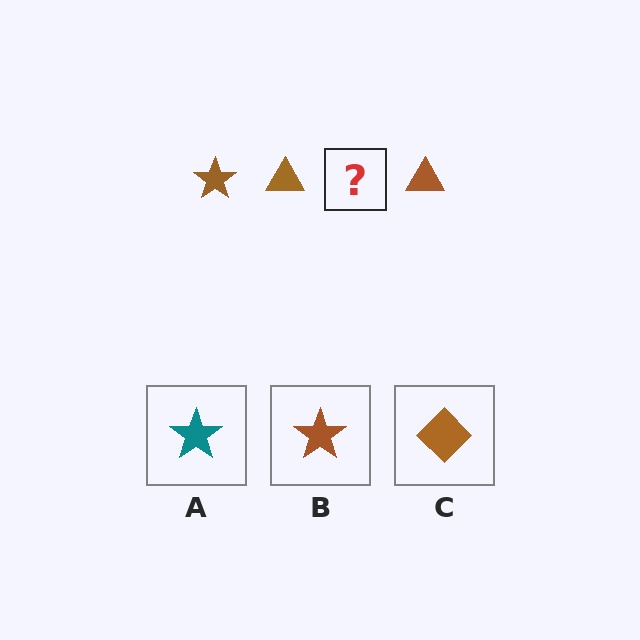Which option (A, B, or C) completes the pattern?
B.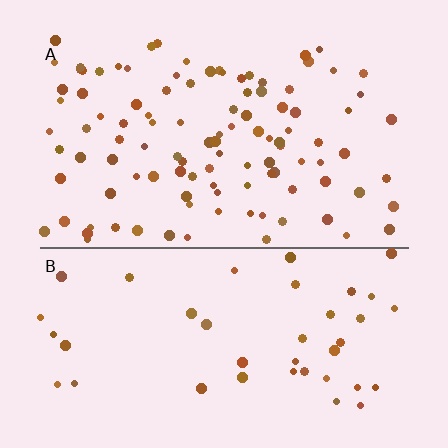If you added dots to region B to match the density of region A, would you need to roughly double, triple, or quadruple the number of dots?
Approximately triple.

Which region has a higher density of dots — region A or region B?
A (the top).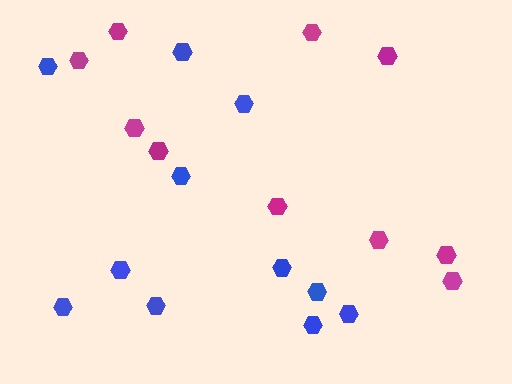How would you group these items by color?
There are 2 groups: one group of blue hexagons (11) and one group of magenta hexagons (10).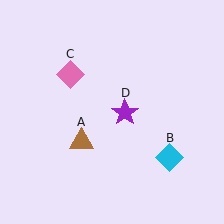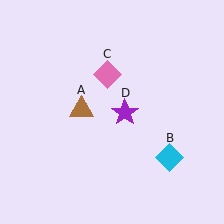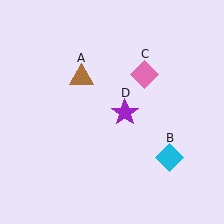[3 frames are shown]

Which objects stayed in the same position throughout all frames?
Cyan diamond (object B) and purple star (object D) remained stationary.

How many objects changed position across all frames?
2 objects changed position: brown triangle (object A), pink diamond (object C).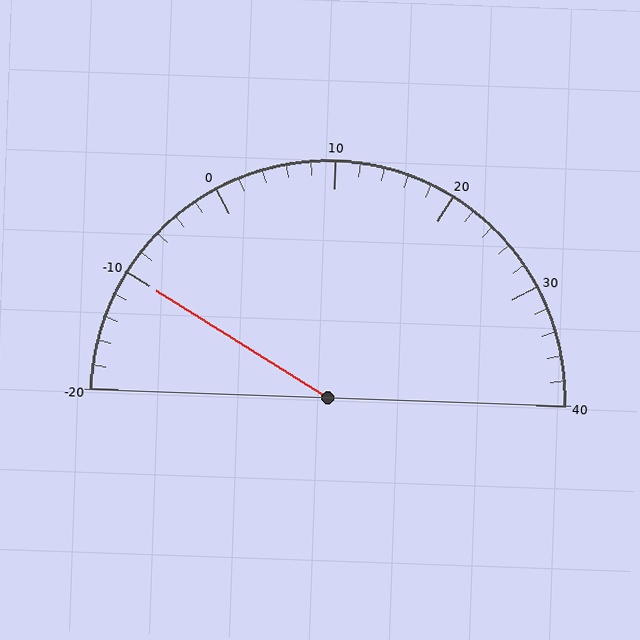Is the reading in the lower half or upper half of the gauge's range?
The reading is in the lower half of the range (-20 to 40).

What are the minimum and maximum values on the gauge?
The gauge ranges from -20 to 40.